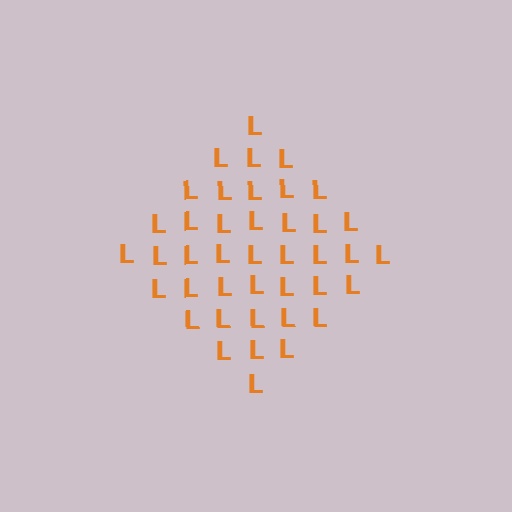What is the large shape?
The large shape is a diamond.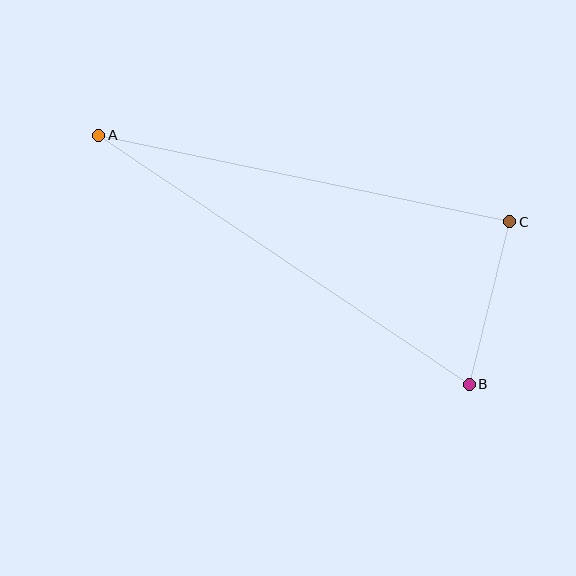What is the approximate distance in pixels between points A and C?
The distance between A and C is approximately 420 pixels.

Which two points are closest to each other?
Points B and C are closest to each other.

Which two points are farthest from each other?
Points A and B are farthest from each other.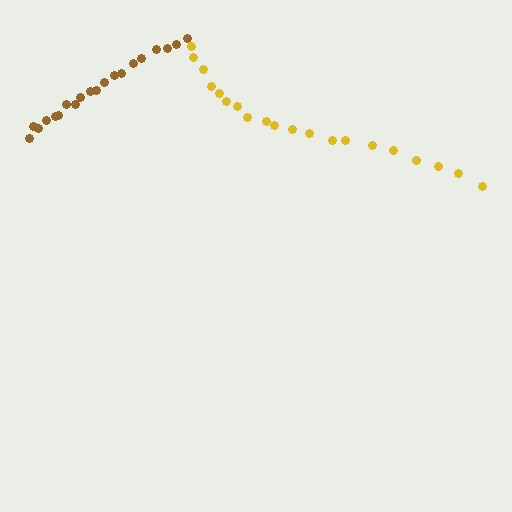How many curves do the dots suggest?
There are 2 distinct paths.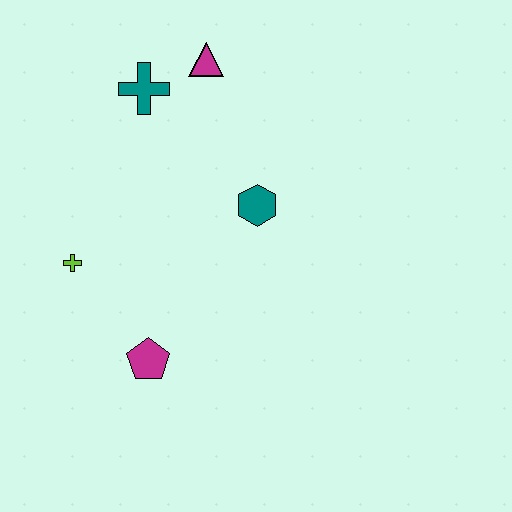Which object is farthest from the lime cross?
The magenta triangle is farthest from the lime cross.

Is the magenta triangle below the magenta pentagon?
No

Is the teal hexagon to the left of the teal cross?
No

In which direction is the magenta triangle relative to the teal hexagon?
The magenta triangle is above the teal hexagon.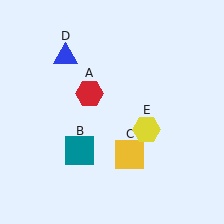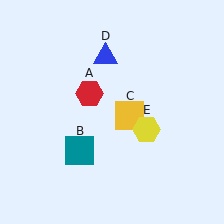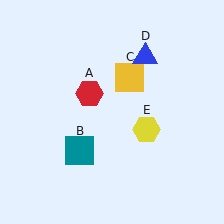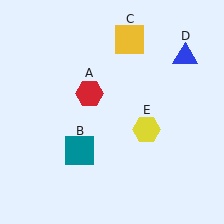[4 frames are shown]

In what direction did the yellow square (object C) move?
The yellow square (object C) moved up.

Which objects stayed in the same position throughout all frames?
Red hexagon (object A) and teal square (object B) and yellow hexagon (object E) remained stationary.